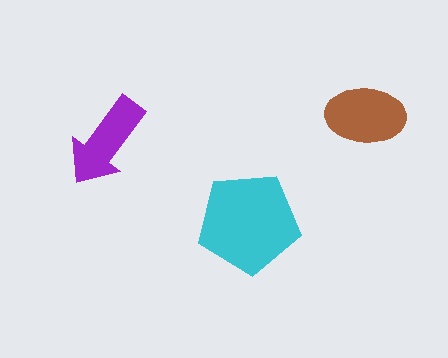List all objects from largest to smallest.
The cyan pentagon, the brown ellipse, the purple arrow.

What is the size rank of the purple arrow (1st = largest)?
3rd.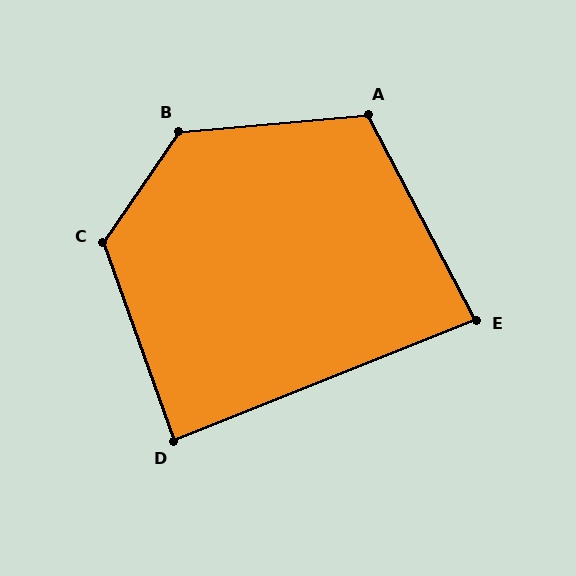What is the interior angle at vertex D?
Approximately 88 degrees (approximately right).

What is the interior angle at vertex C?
Approximately 126 degrees (obtuse).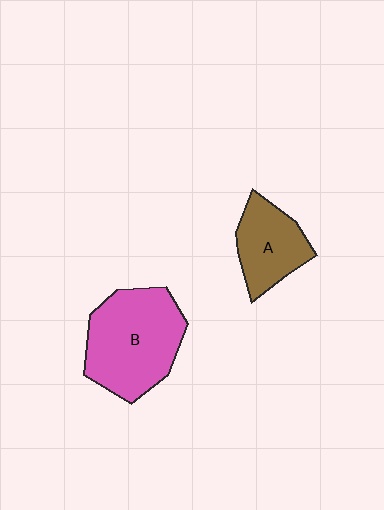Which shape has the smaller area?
Shape A (brown).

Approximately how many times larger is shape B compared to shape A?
Approximately 1.7 times.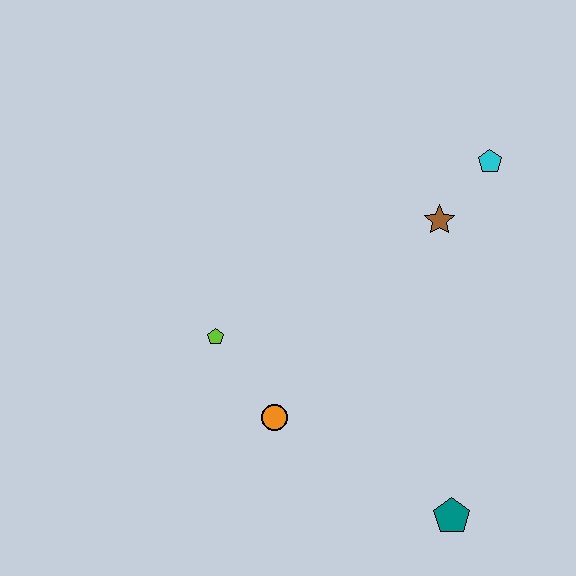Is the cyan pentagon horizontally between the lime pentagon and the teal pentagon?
No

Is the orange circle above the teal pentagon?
Yes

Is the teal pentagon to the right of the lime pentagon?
Yes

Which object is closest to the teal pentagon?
The orange circle is closest to the teal pentagon.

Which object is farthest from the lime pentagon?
The cyan pentagon is farthest from the lime pentagon.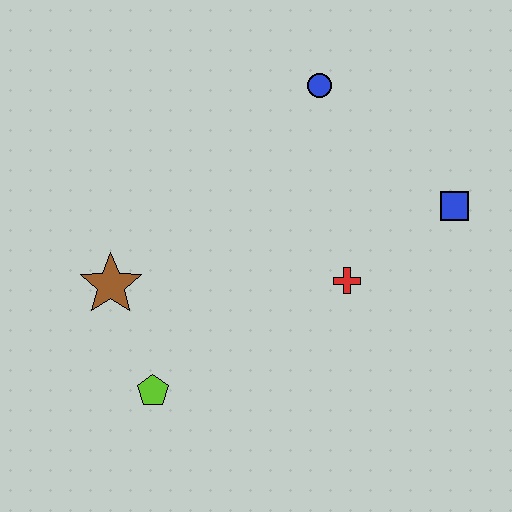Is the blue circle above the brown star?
Yes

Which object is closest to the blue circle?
The blue square is closest to the blue circle.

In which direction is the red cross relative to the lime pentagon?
The red cross is to the right of the lime pentagon.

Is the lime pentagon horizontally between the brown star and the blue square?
Yes